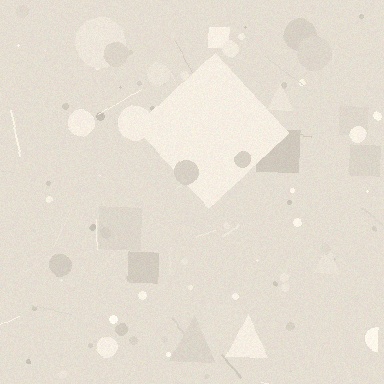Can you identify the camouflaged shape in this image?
The camouflaged shape is a diamond.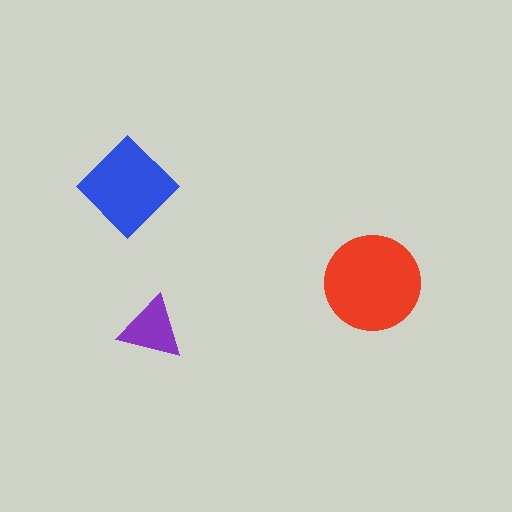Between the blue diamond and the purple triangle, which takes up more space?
The blue diamond.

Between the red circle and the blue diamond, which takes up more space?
The red circle.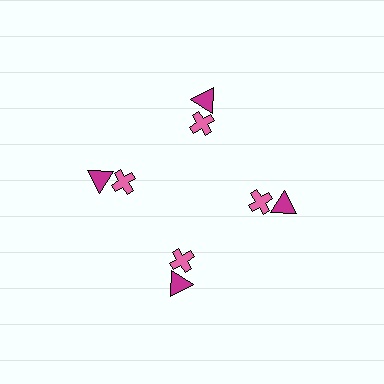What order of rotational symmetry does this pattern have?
This pattern has 4-fold rotational symmetry.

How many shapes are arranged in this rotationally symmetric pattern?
There are 8 shapes, arranged in 4 groups of 2.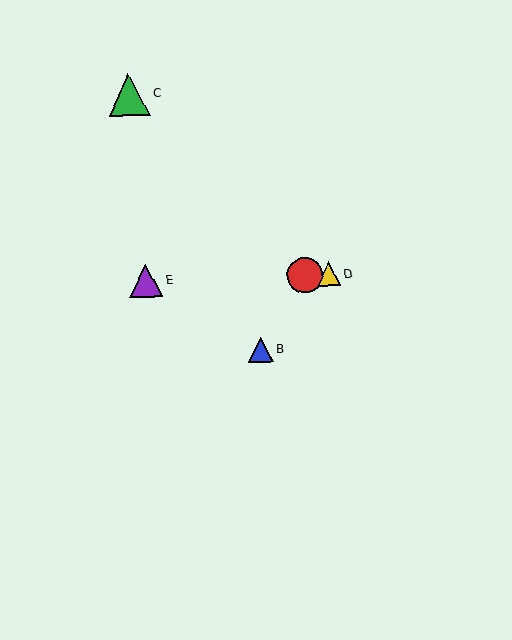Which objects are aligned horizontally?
Objects A, D, E are aligned horizontally.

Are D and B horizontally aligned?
No, D is at y≈274 and B is at y≈350.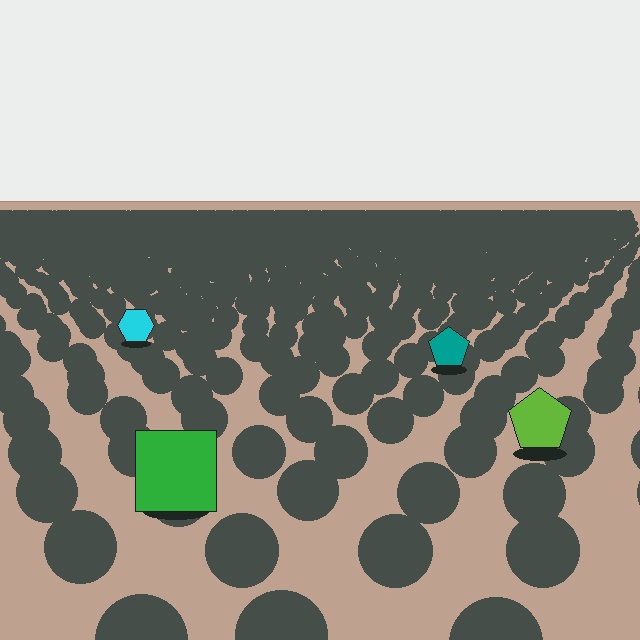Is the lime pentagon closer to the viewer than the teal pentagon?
Yes. The lime pentagon is closer — you can tell from the texture gradient: the ground texture is coarser near it.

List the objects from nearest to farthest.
From nearest to farthest: the green square, the lime pentagon, the teal pentagon, the cyan hexagon.